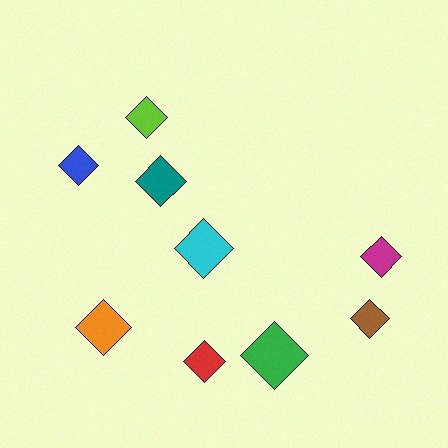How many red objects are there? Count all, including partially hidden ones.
There is 1 red object.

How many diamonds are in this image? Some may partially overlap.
There are 9 diamonds.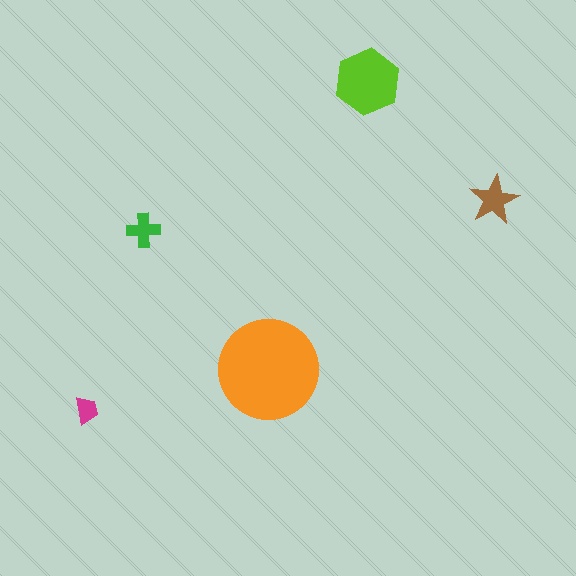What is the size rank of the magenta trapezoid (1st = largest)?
5th.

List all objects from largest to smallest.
The orange circle, the lime hexagon, the brown star, the green cross, the magenta trapezoid.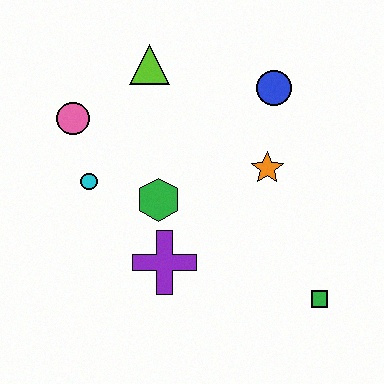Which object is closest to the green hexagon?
The purple cross is closest to the green hexagon.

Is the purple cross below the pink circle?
Yes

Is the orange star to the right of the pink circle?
Yes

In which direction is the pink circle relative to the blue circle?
The pink circle is to the left of the blue circle.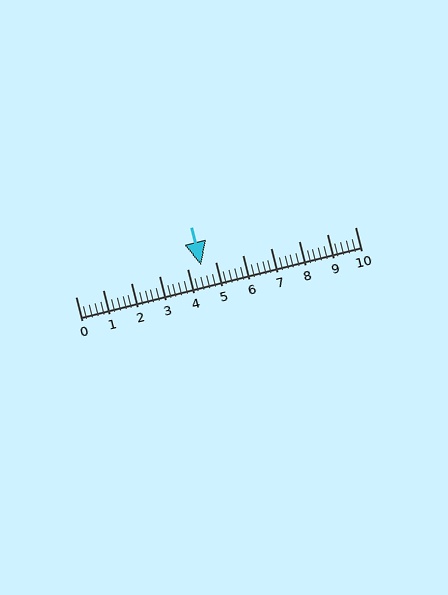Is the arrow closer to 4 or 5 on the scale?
The arrow is closer to 5.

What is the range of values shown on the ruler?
The ruler shows values from 0 to 10.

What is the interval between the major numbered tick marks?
The major tick marks are spaced 1 units apart.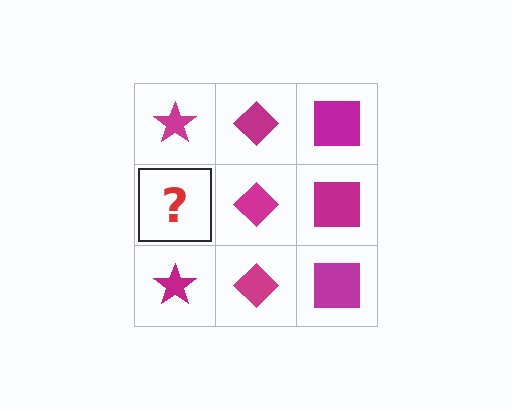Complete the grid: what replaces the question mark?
The question mark should be replaced with a magenta star.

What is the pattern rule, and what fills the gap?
The rule is that each column has a consistent shape. The gap should be filled with a magenta star.